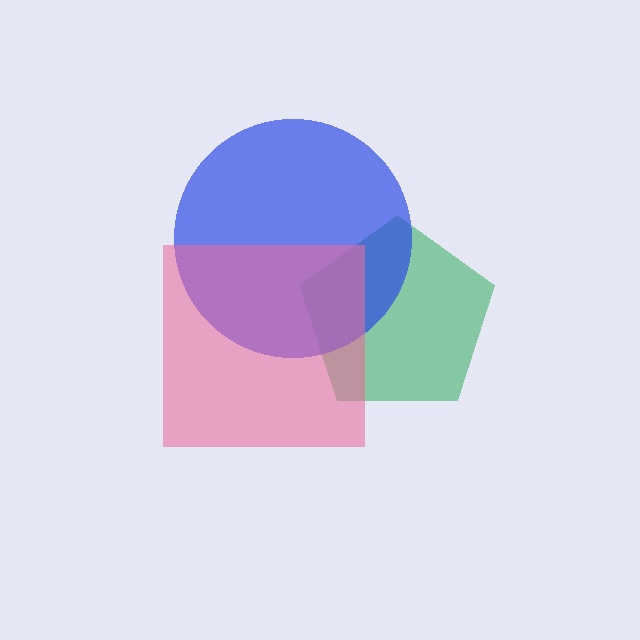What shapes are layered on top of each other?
The layered shapes are: a green pentagon, a blue circle, a pink square.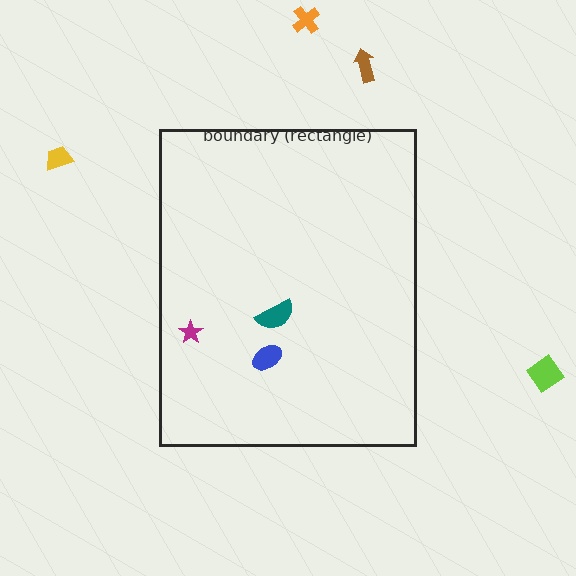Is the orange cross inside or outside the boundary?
Outside.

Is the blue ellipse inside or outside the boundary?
Inside.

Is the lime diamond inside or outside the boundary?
Outside.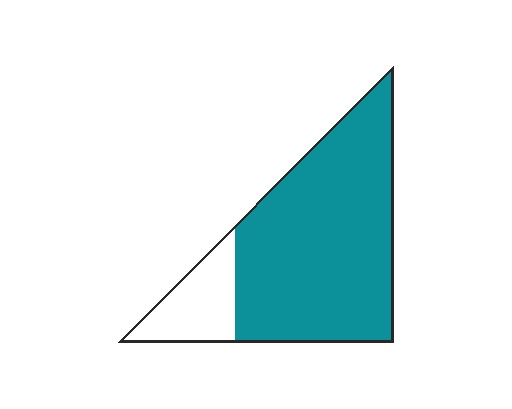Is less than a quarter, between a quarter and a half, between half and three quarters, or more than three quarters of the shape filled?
More than three quarters.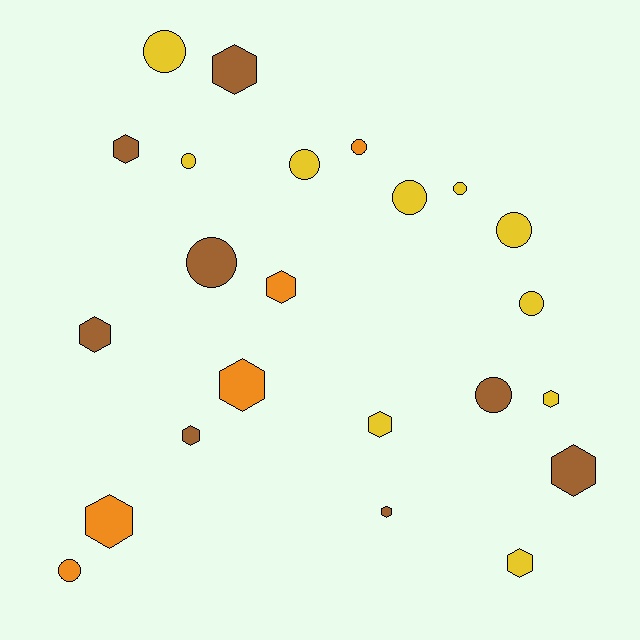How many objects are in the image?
There are 23 objects.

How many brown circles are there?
There are 2 brown circles.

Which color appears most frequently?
Yellow, with 10 objects.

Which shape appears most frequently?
Hexagon, with 12 objects.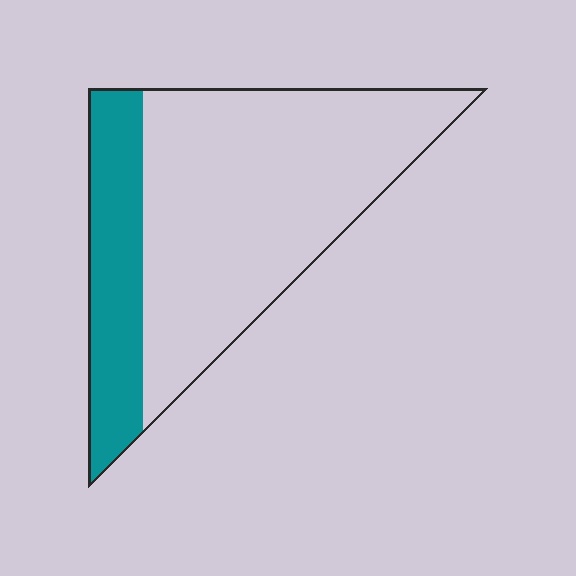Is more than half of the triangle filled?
No.